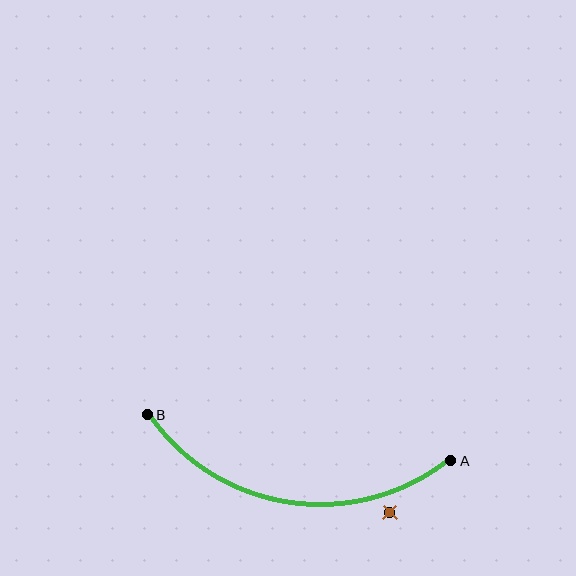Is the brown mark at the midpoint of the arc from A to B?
No — the brown mark does not lie on the arc at all. It sits slightly outside the curve.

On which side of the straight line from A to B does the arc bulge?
The arc bulges below the straight line connecting A and B.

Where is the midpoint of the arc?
The arc midpoint is the point on the curve farthest from the straight line joining A and B. It sits below that line.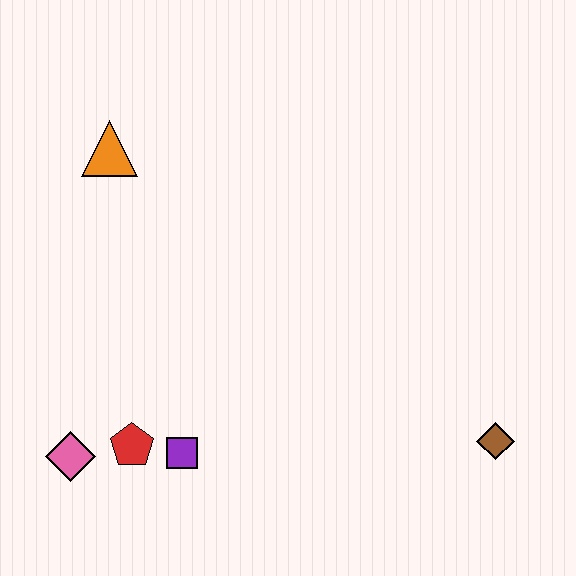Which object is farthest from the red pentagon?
The brown diamond is farthest from the red pentagon.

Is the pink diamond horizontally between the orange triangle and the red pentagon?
No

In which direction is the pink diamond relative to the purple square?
The pink diamond is to the left of the purple square.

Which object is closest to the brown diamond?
The purple square is closest to the brown diamond.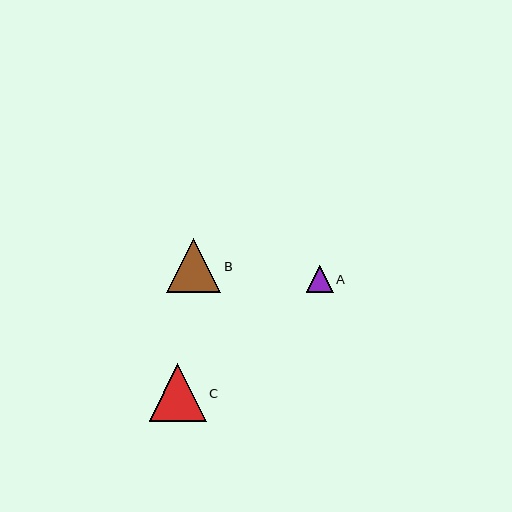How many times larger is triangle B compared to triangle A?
Triangle B is approximately 2.0 times the size of triangle A.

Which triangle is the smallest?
Triangle A is the smallest with a size of approximately 27 pixels.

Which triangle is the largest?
Triangle C is the largest with a size of approximately 57 pixels.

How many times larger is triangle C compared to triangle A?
Triangle C is approximately 2.1 times the size of triangle A.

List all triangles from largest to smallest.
From largest to smallest: C, B, A.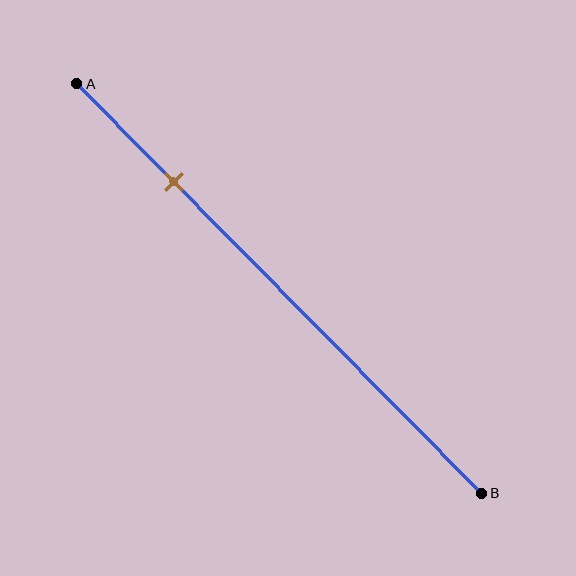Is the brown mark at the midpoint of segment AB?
No, the mark is at about 25% from A, not at the 50% midpoint.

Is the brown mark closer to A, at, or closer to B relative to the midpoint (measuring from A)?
The brown mark is closer to point A than the midpoint of segment AB.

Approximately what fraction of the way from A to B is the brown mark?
The brown mark is approximately 25% of the way from A to B.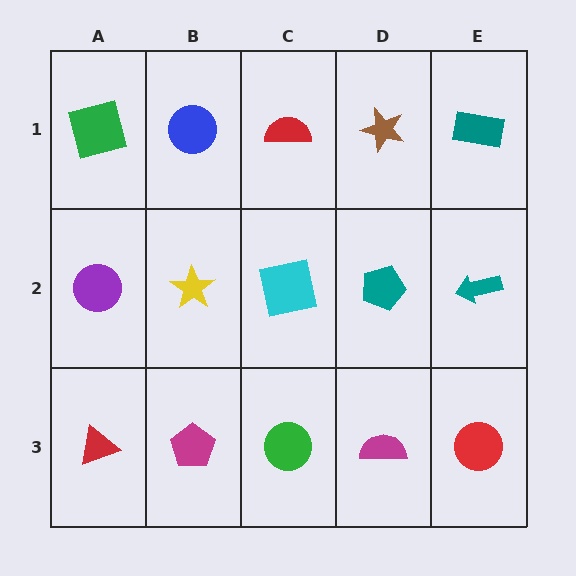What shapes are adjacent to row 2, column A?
A green square (row 1, column A), a red triangle (row 3, column A), a yellow star (row 2, column B).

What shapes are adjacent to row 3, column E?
A teal arrow (row 2, column E), a magenta semicircle (row 3, column D).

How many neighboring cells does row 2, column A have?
3.